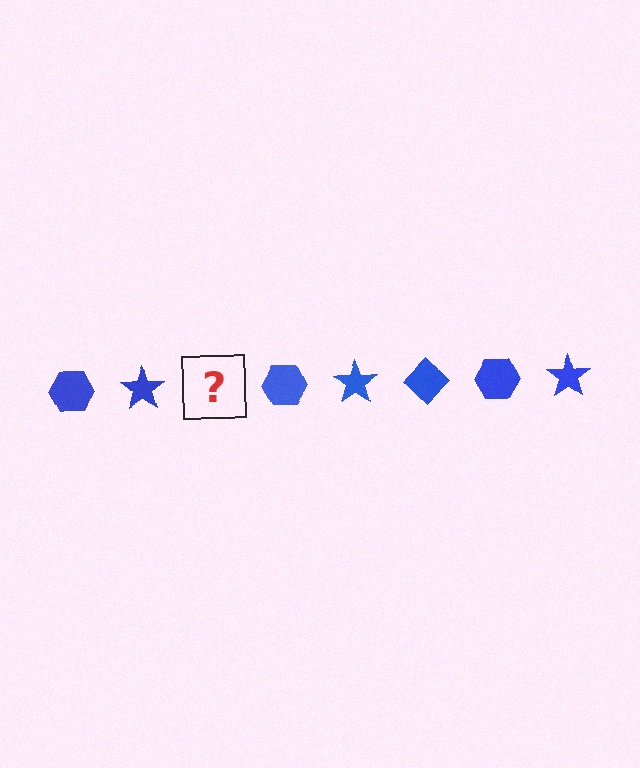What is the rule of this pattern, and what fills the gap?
The rule is that the pattern cycles through hexagon, star, diamond shapes in blue. The gap should be filled with a blue diamond.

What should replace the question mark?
The question mark should be replaced with a blue diamond.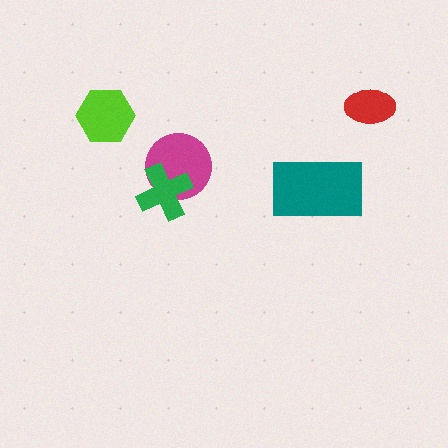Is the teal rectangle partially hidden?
No, no other shape covers it.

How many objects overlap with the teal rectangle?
0 objects overlap with the teal rectangle.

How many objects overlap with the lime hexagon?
0 objects overlap with the lime hexagon.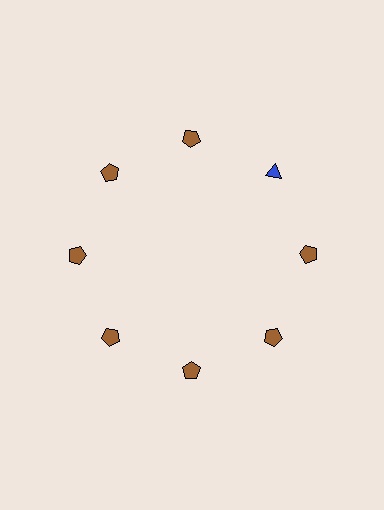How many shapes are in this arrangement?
There are 8 shapes arranged in a ring pattern.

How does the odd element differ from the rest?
It differs in both color (blue instead of brown) and shape (triangle instead of pentagon).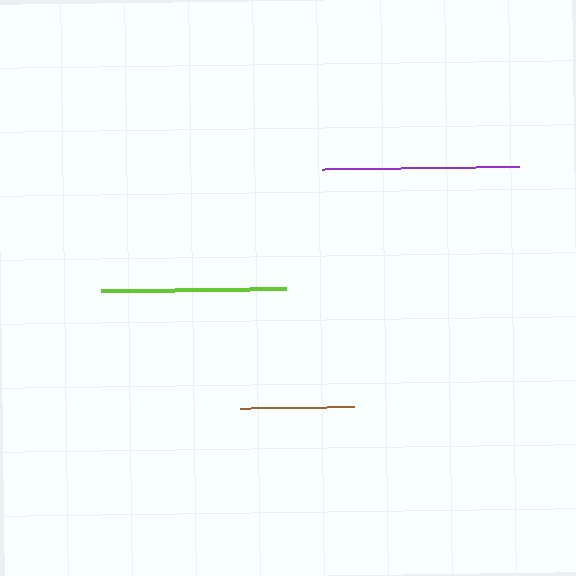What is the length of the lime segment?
The lime segment is approximately 185 pixels long.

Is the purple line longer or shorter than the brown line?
The purple line is longer than the brown line.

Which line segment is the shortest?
The brown line is the shortest at approximately 114 pixels.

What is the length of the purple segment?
The purple segment is approximately 196 pixels long.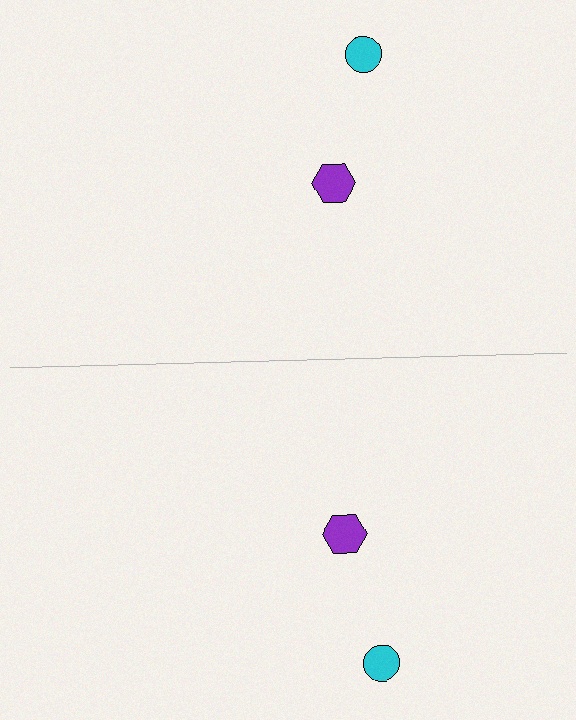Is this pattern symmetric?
Yes, this pattern has bilateral (reflection) symmetry.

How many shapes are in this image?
There are 4 shapes in this image.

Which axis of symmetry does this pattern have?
The pattern has a horizontal axis of symmetry running through the center of the image.